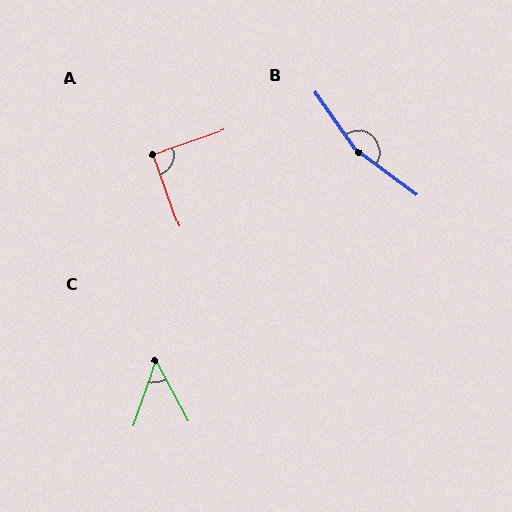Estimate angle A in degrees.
Approximately 89 degrees.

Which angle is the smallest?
C, at approximately 47 degrees.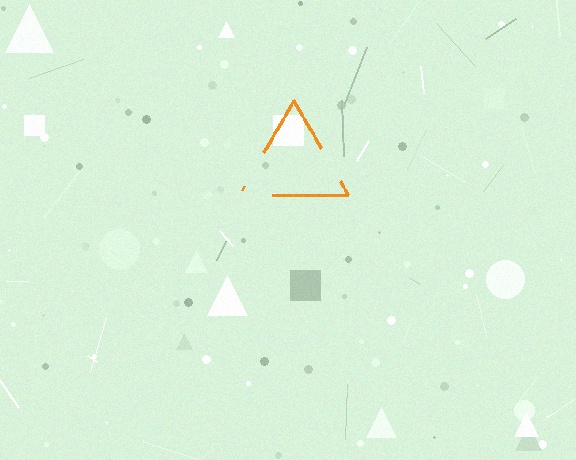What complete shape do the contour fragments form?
The contour fragments form a triangle.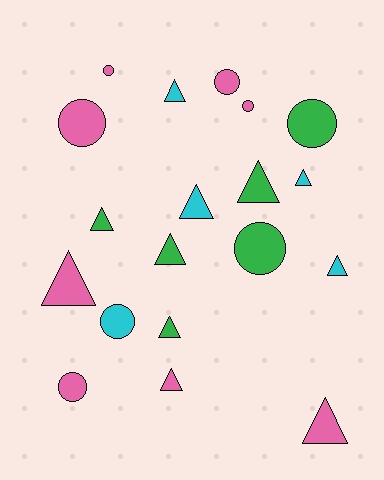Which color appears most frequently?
Pink, with 8 objects.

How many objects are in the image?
There are 19 objects.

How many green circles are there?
There are 2 green circles.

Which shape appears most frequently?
Triangle, with 11 objects.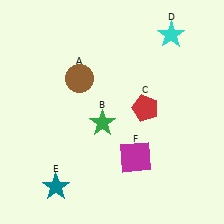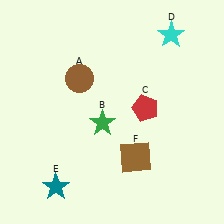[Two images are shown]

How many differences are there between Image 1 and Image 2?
There is 1 difference between the two images.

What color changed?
The square (F) changed from magenta in Image 1 to brown in Image 2.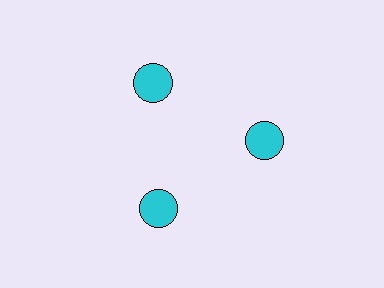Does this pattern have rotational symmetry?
Yes, this pattern has 3-fold rotational symmetry. It looks the same after rotating 120 degrees around the center.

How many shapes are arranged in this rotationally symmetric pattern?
There are 3 shapes, arranged in 3 groups of 1.